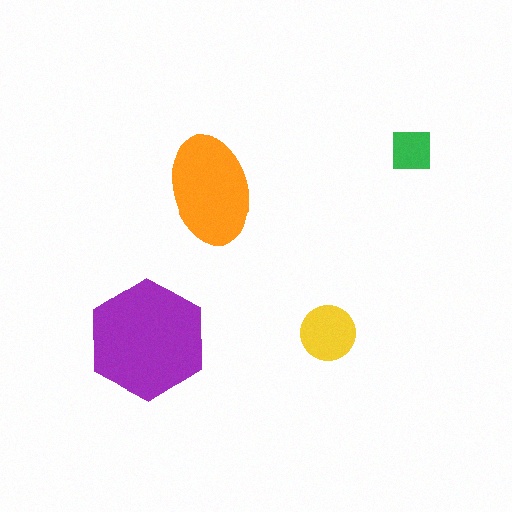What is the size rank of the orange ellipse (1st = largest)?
2nd.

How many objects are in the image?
There are 4 objects in the image.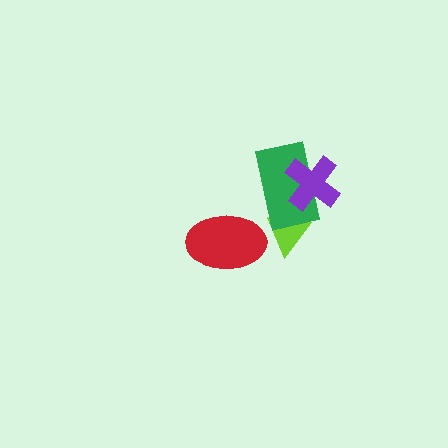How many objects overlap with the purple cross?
1 object overlaps with the purple cross.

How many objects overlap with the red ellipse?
0 objects overlap with the red ellipse.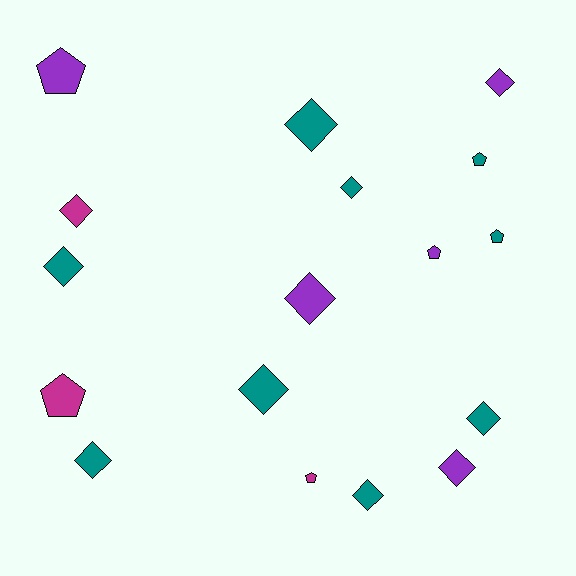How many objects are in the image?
There are 17 objects.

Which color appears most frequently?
Teal, with 9 objects.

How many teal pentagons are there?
There are 2 teal pentagons.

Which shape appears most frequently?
Diamond, with 11 objects.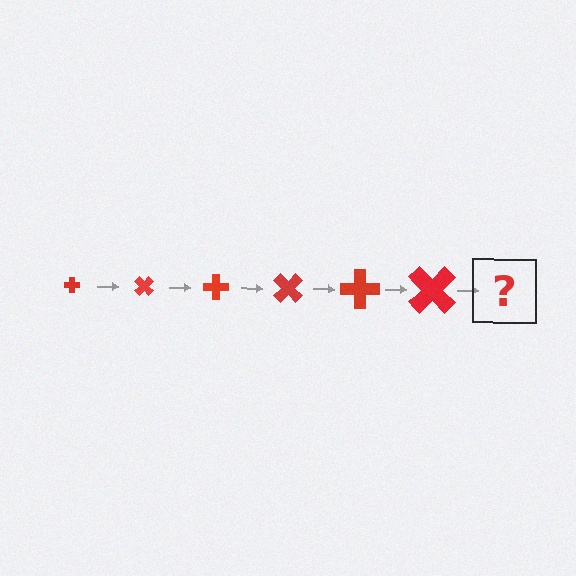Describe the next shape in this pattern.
It should be a cross, larger than the previous one and rotated 270 degrees from the start.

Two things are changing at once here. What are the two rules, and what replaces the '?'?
The two rules are that the cross grows larger each step and it rotates 45 degrees each step. The '?' should be a cross, larger than the previous one and rotated 270 degrees from the start.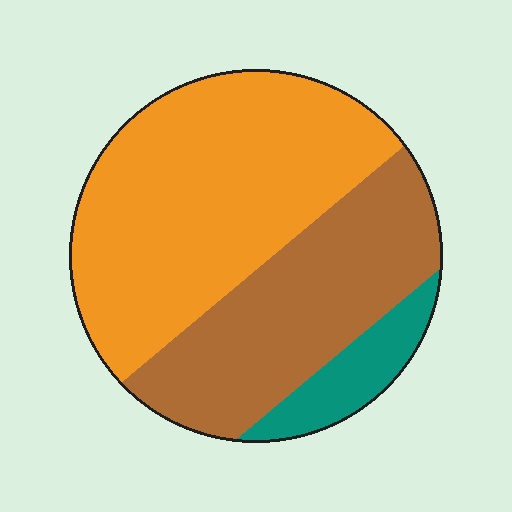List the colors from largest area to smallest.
From largest to smallest: orange, brown, teal.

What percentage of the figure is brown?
Brown takes up about three eighths (3/8) of the figure.